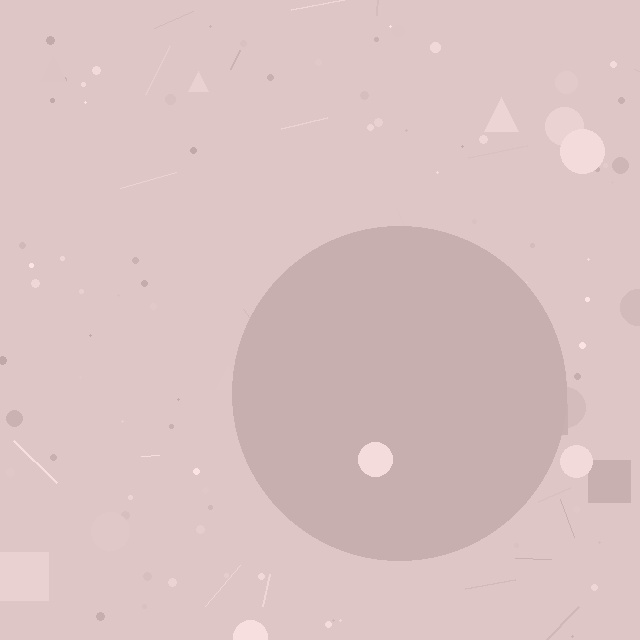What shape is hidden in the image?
A circle is hidden in the image.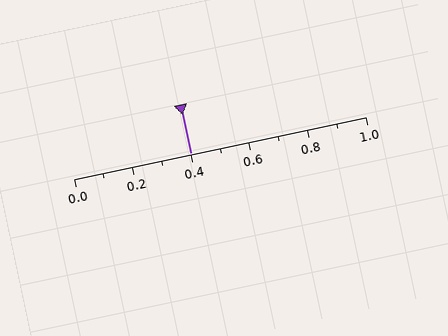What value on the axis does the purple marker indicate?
The marker indicates approximately 0.4.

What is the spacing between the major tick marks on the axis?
The major ticks are spaced 0.2 apart.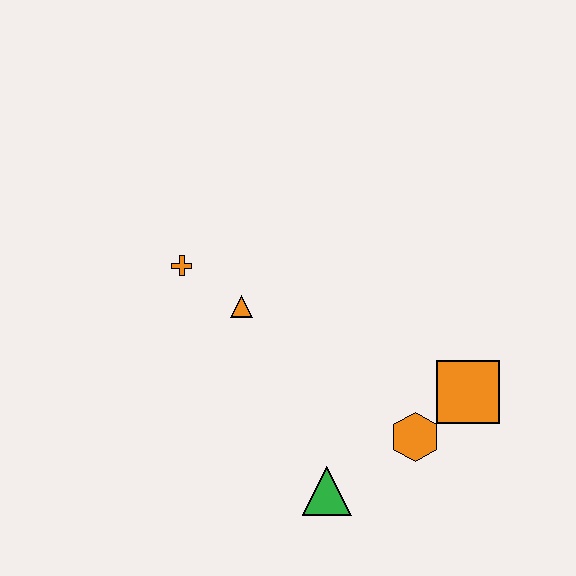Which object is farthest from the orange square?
The orange cross is farthest from the orange square.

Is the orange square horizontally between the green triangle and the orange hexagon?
No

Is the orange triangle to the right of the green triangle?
No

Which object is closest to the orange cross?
The orange triangle is closest to the orange cross.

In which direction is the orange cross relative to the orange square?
The orange cross is to the left of the orange square.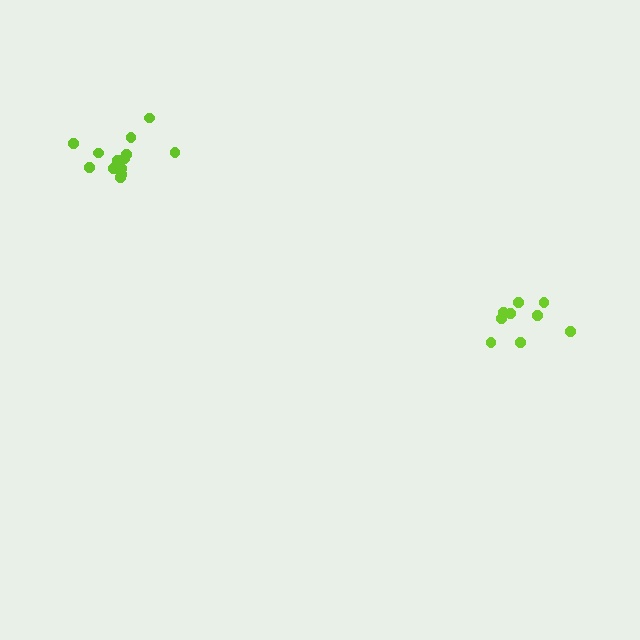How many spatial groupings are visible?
There are 2 spatial groupings.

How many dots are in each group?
Group 1: 9 dots, Group 2: 13 dots (22 total).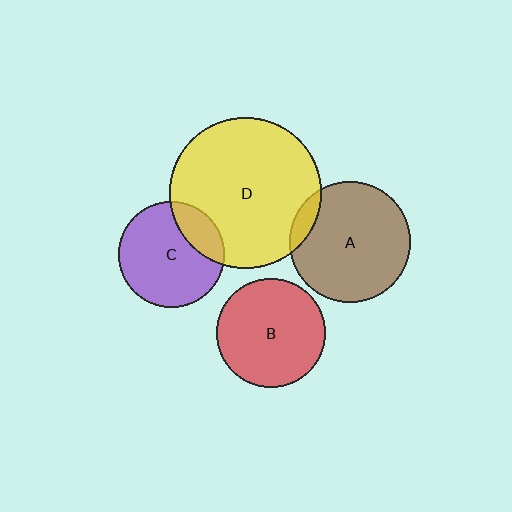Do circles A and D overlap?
Yes.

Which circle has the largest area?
Circle D (yellow).